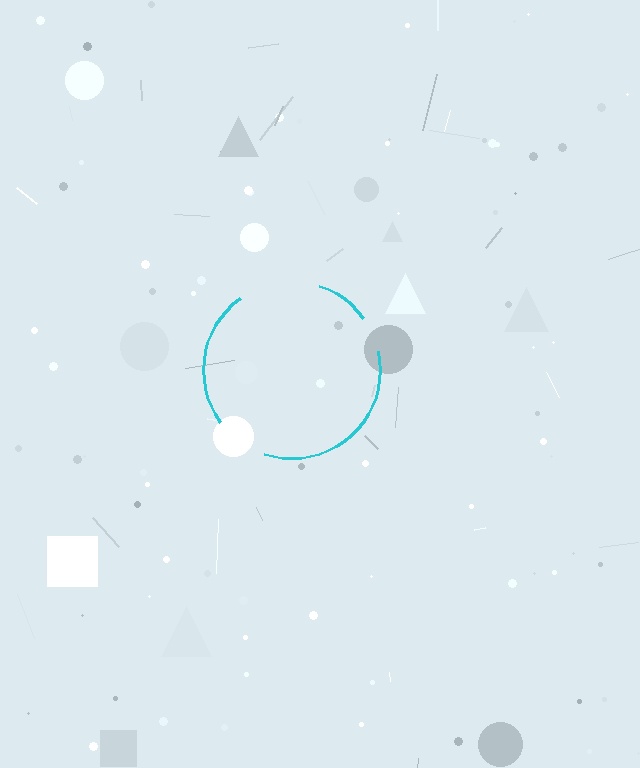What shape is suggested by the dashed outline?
The dashed outline suggests a circle.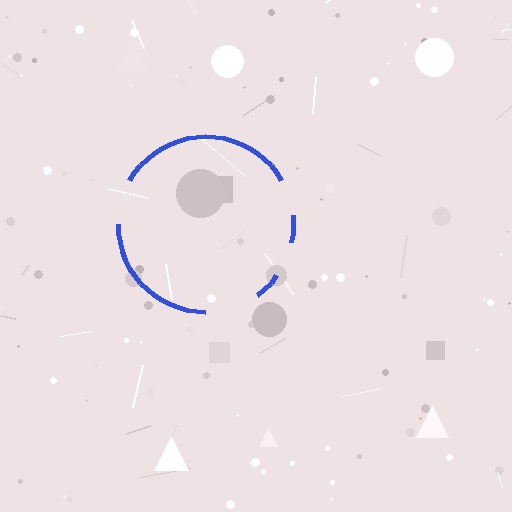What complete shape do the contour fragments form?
The contour fragments form a circle.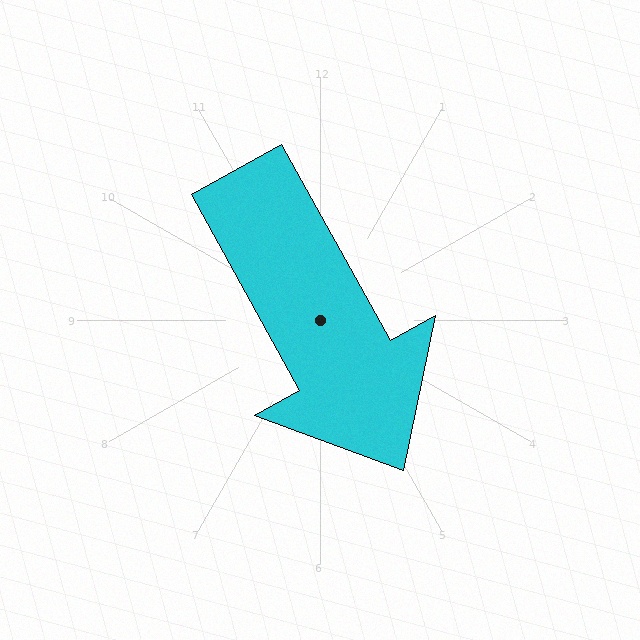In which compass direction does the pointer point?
Southeast.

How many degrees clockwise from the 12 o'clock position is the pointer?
Approximately 151 degrees.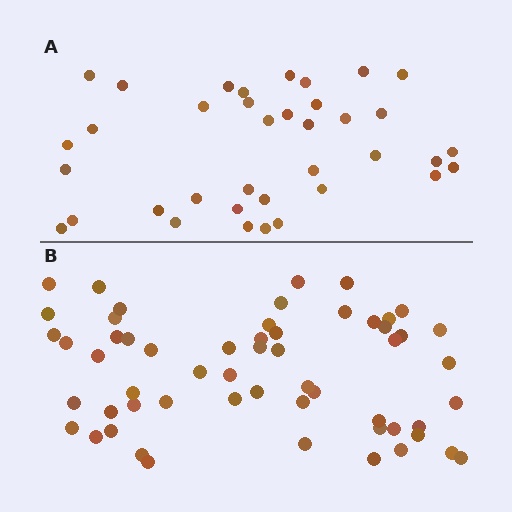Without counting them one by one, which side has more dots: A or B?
Region B (the bottom region) has more dots.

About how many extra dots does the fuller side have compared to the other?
Region B has approximately 20 more dots than region A.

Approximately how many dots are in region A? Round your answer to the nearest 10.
About 40 dots. (The exact count is 37, which rounds to 40.)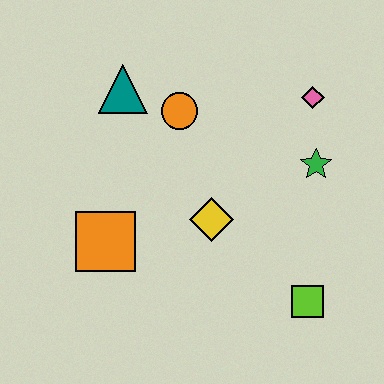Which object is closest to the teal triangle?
The orange circle is closest to the teal triangle.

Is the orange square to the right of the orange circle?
No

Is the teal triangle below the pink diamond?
No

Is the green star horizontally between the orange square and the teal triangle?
No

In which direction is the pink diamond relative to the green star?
The pink diamond is above the green star.